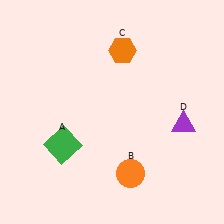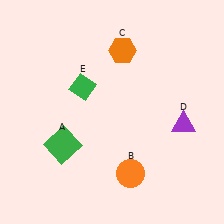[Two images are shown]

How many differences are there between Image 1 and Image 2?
There is 1 difference between the two images.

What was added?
A green diamond (E) was added in Image 2.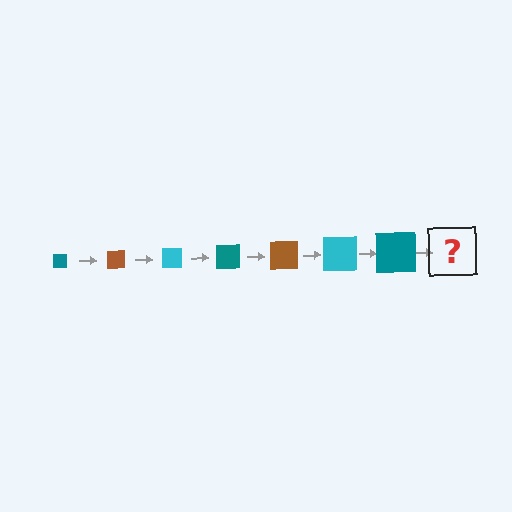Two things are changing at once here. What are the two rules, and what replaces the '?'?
The two rules are that the square grows larger each step and the color cycles through teal, brown, and cyan. The '?' should be a brown square, larger than the previous one.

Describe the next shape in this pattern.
It should be a brown square, larger than the previous one.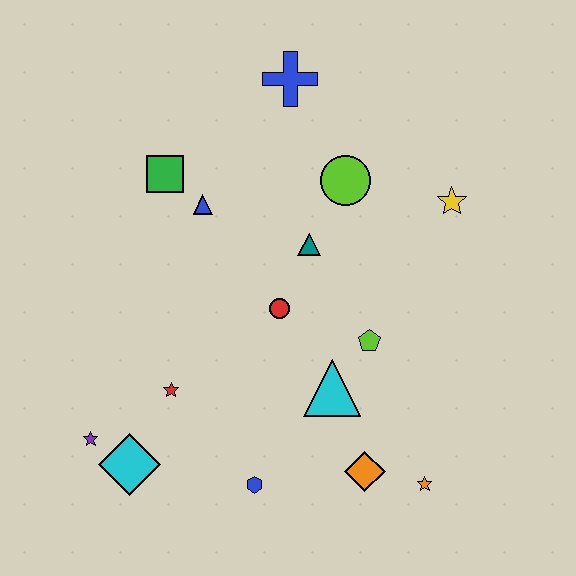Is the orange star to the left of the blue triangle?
No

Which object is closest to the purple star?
The cyan diamond is closest to the purple star.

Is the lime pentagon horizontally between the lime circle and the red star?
No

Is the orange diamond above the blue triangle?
No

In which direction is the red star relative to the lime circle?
The red star is below the lime circle.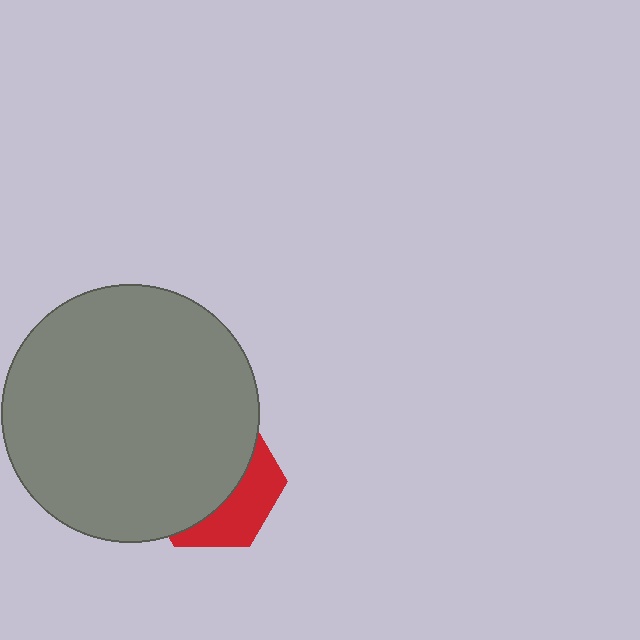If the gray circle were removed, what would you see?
You would see the complete red hexagon.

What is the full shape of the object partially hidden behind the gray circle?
The partially hidden object is a red hexagon.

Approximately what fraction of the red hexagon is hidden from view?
Roughly 66% of the red hexagon is hidden behind the gray circle.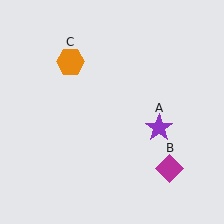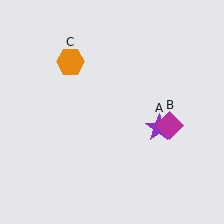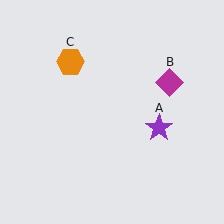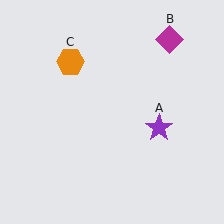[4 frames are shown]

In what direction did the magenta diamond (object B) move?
The magenta diamond (object B) moved up.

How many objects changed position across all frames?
1 object changed position: magenta diamond (object B).